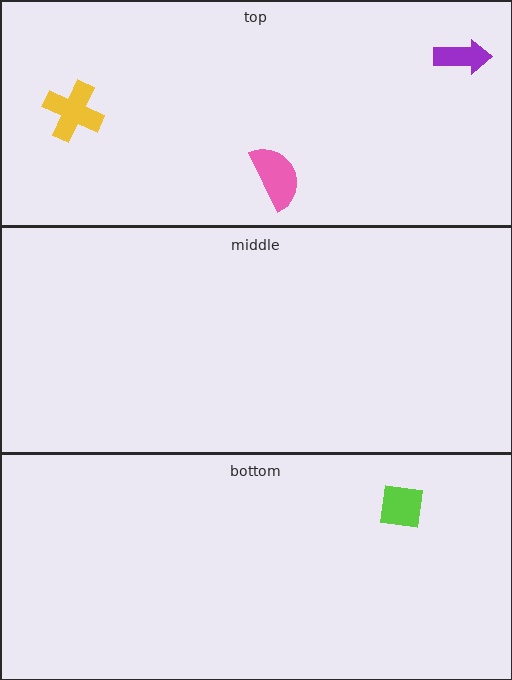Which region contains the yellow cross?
The top region.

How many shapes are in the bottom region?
1.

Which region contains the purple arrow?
The top region.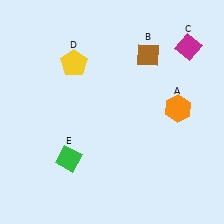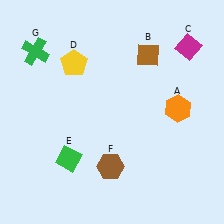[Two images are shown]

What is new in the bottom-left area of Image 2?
A brown hexagon (F) was added in the bottom-left area of Image 2.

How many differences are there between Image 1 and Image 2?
There are 2 differences between the two images.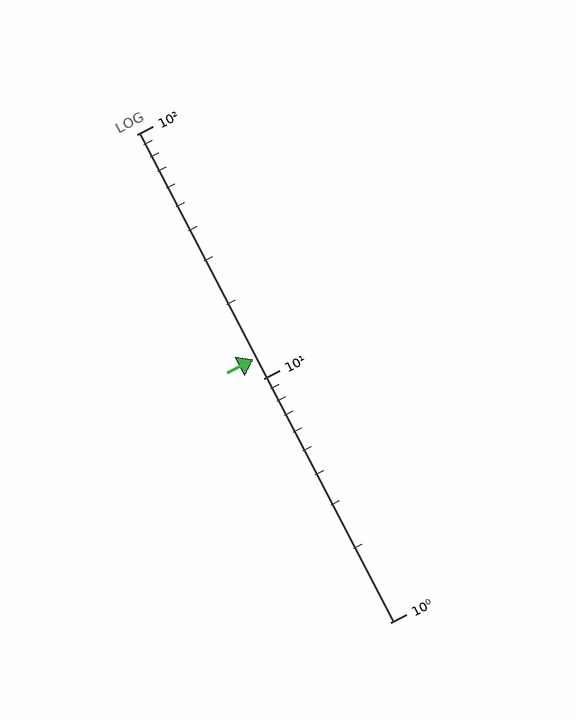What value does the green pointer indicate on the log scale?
The pointer indicates approximately 12.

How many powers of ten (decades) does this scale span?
The scale spans 2 decades, from 1 to 100.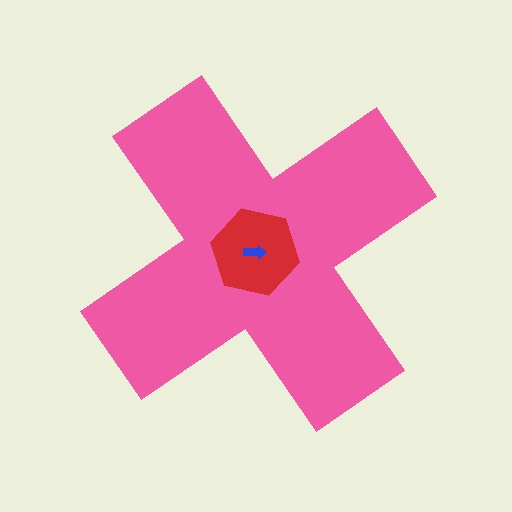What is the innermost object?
The blue arrow.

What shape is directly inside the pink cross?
The red hexagon.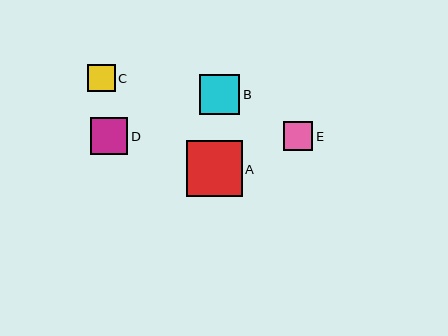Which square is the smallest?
Square C is the smallest with a size of approximately 27 pixels.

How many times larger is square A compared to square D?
Square A is approximately 1.5 times the size of square D.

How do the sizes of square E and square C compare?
Square E and square C are approximately the same size.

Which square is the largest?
Square A is the largest with a size of approximately 56 pixels.